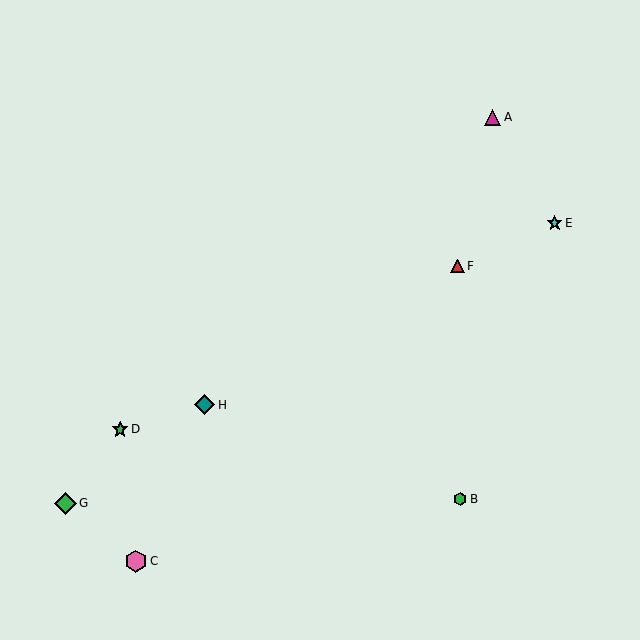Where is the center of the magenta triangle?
The center of the magenta triangle is at (492, 117).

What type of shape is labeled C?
Shape C is a pink hexagon.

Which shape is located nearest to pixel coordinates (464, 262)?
The red triangle (labeled F) at (457, 266) is nearest to that location.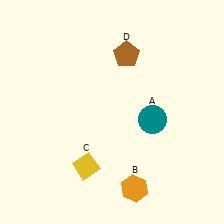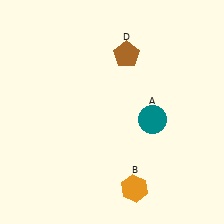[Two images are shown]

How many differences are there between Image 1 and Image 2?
There is 1 difference between the two images.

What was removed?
The yellow diamond (C) was removed in Image 2.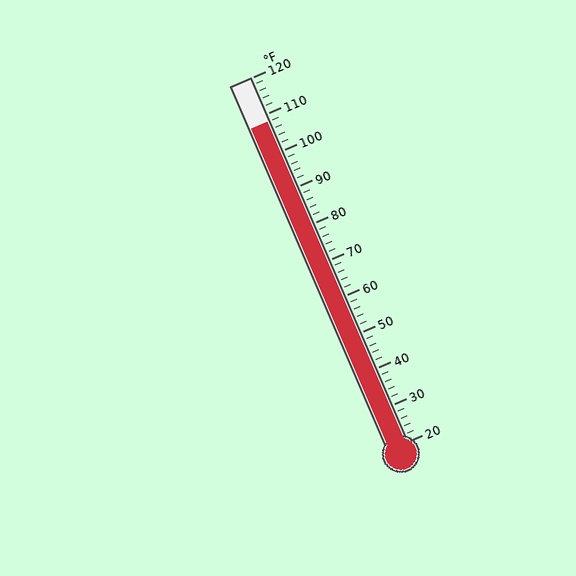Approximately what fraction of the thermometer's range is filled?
The thermometer is filled to approximately 90% of its range.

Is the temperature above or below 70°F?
The temperature is above 70°F.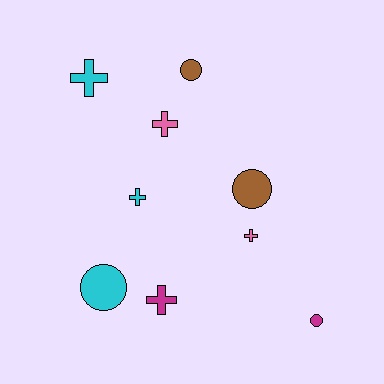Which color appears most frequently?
Cyan, with 3 objects.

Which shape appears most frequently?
Cross, with 5 objects.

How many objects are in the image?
There are 9 objects.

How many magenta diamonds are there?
There are no magenta diamonds.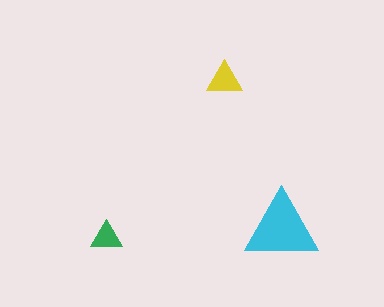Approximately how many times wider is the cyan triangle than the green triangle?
About 2.5 times wider.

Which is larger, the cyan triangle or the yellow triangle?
The cyan one.